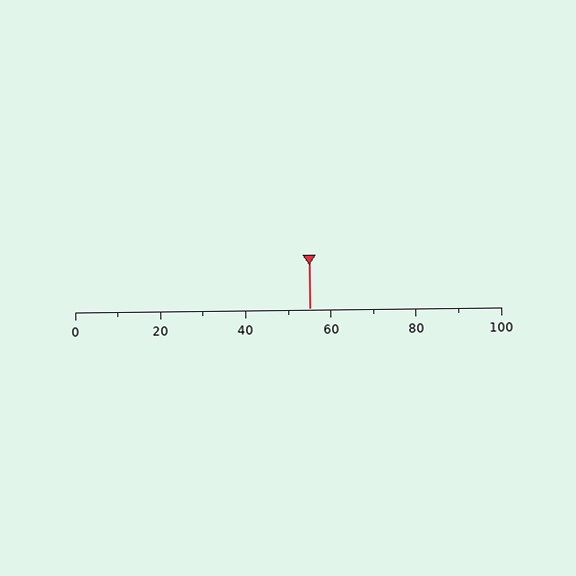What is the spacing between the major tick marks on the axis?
The major ticks are spaced 20 apart.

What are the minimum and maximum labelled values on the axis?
The axis runs from 0 to 100.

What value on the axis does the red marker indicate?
The marker indicates approximately 55.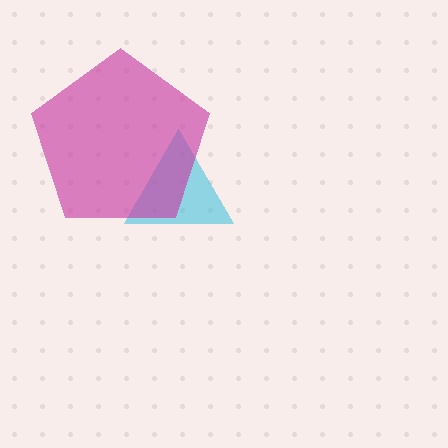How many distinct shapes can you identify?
There are 2 distinct shapes: a cyan triangle, a magenta pentagon.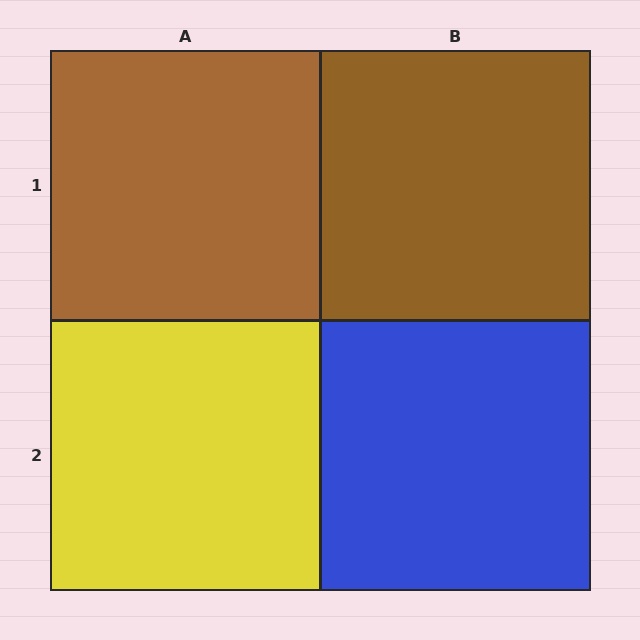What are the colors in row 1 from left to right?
Brown, brown.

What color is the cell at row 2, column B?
Blue.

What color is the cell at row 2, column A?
Yellow.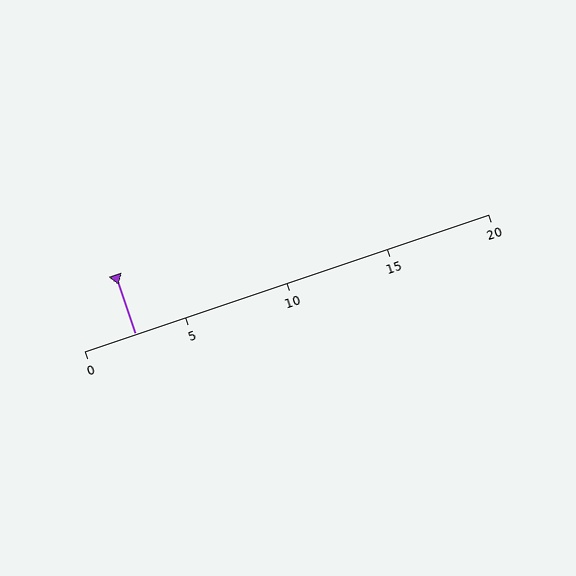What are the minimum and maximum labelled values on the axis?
The axis runs from 0 to 20.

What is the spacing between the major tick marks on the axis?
The major ticks are spaced 5 apart.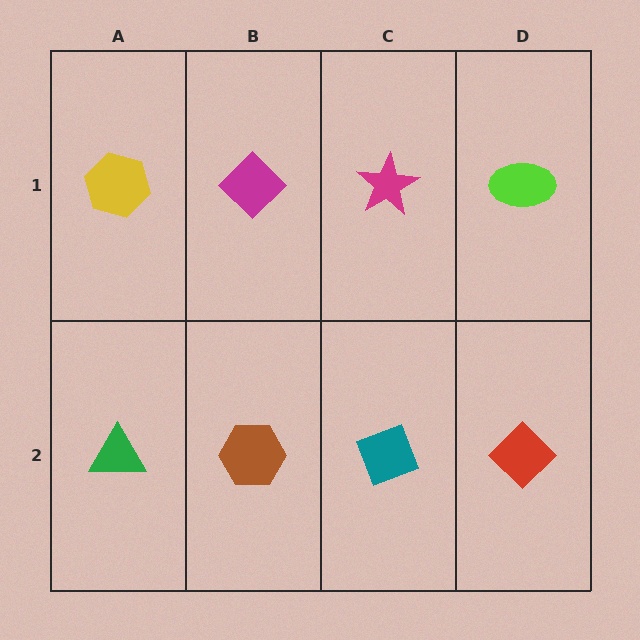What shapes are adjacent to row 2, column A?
A yellow hexagon (row 1, column A), a brown hexagon (row 2, column B).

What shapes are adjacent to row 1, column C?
A teal diamond (row 2, column C), a magenta diamond (row 1, column B), a lime ellipse (row 1, column D).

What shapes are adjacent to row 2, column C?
A magenta star (row 1, column C), a brown hexagon (row 2, column B), a red diamond (row 2, column D).